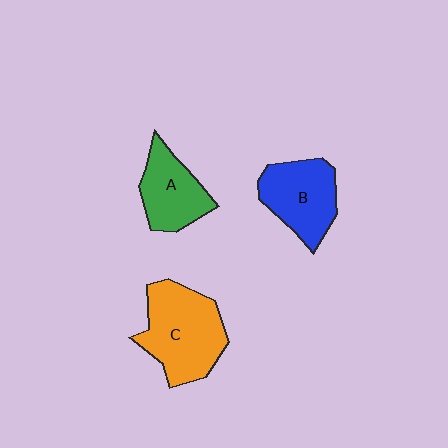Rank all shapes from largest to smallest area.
From largest to smallest: C (orange), B (blue), A (green).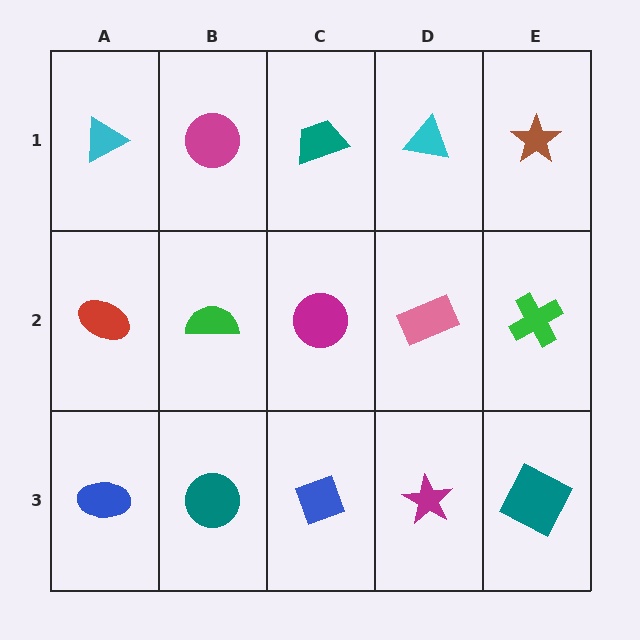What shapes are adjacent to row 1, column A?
A red ellipse (row 2, column A), a magenta circle (row 1, column B).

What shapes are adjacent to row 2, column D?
A cyan triangle (row 1, column D), a magenta star (row 3, column D), a magenta circle (row 2, column C), a green cross (row 2, column E).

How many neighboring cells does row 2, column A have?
3.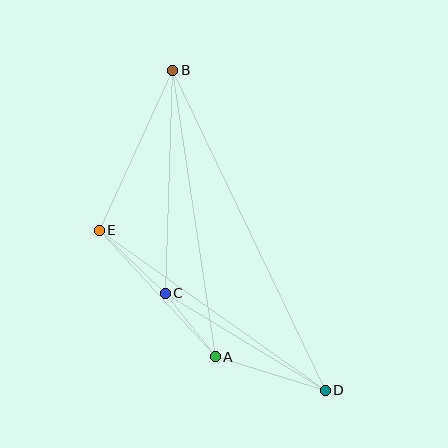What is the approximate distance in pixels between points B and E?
The distance between B and E is approximately 176 pixels.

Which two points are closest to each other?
Points A and C are closest to each other.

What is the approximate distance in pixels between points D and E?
The distance between D and E is approximately 277 pixels.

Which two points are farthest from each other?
Points B and D are farthest from each other.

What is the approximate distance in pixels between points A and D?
The distance between A and D is approximately 115 pixels.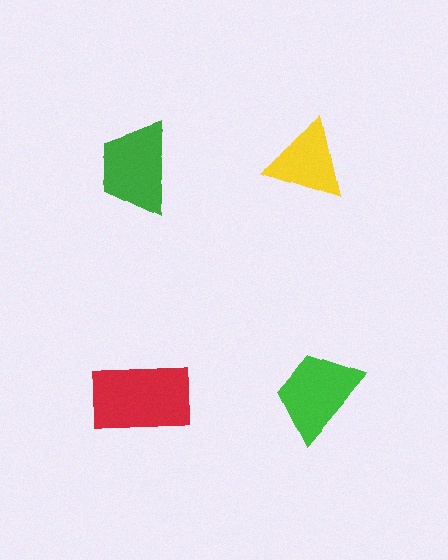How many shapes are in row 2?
2 shapes.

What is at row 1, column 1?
A green trapezoid.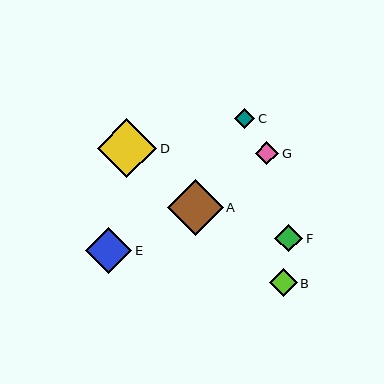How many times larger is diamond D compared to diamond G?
Diamond D is approximately 2.5 times the size of diamond G.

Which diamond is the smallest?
Diamond C is the smallest with a size of approximately 20 pixels.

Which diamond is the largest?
Diamond D is the largest with a size of approximately 59 pixels.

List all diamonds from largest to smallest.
From largest to smallest: D, A, E, B, F, G, C.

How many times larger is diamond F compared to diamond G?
Diamond F is approximately 1.2 times the size of diamond G.